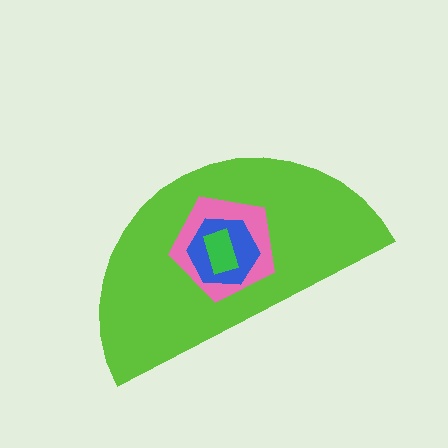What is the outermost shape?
The lime semicircle.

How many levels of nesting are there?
4.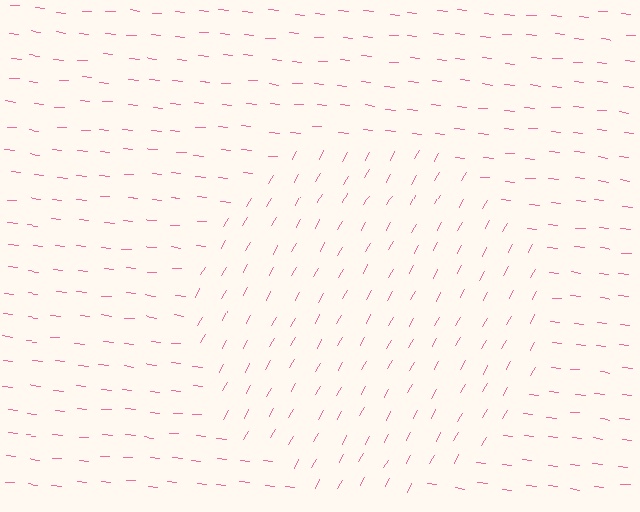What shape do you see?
I see a circle.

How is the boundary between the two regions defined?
The boundary is defined purely by a change in line orientation (approximately 66 degrees difference). All lines are the same color and thickness.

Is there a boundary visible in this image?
Yes, there is a texture boundary formed by a change in line orientation.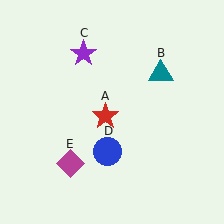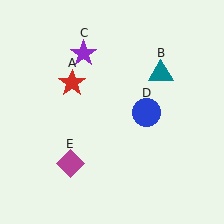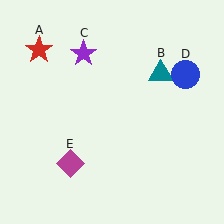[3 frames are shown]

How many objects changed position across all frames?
2 objects changed position: red star (object A), blue circle (object D).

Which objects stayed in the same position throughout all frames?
Teal triangle (object B) and purple star (object C) and magenta diamond (object E) remained stationary.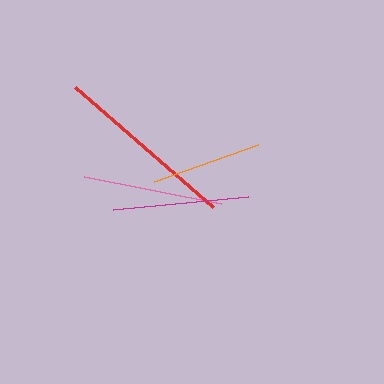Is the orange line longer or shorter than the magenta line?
The magenta line is longer than the orange line.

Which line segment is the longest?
The red line is the longest at approximately 183 pixels.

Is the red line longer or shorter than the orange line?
The red line is longer than the orange line.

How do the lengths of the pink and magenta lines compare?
The pink and magenta lines are approximately the same length.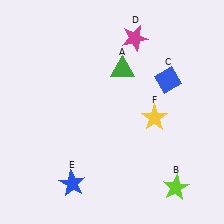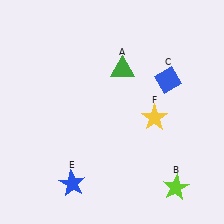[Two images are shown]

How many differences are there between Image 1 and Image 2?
There is 1 difference between the two images.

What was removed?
The magenta star (D) was removed in Image 2.